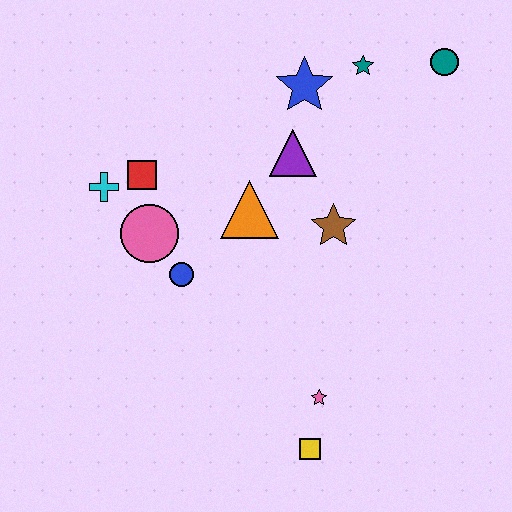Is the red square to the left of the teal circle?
Yes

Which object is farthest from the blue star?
The yellow square is farthest from the blue star.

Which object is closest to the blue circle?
The pink circle is closest to the blue circle.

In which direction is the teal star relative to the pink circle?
The teal star is to the right of the pink circle.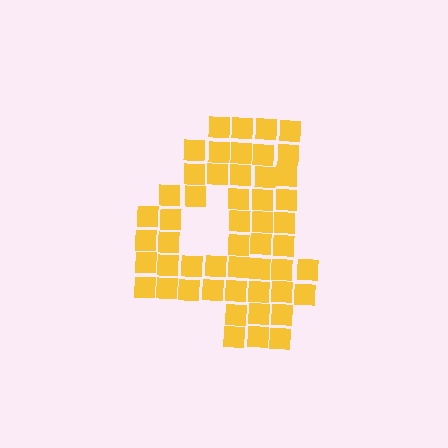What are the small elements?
The small elements are squares.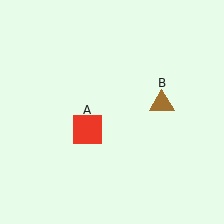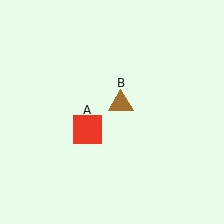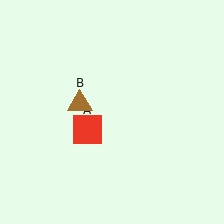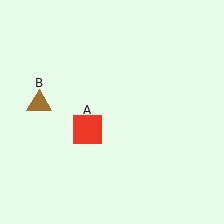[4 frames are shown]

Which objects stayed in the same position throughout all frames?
Red square (object A) remained stationary.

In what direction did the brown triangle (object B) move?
The brown triangle (object B) moved left.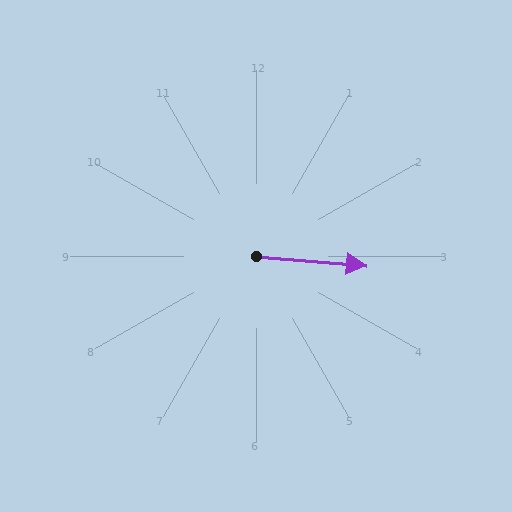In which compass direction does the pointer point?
East.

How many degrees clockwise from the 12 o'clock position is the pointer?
Approximately 95 degrees.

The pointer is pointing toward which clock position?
Roughly 3 o'clock.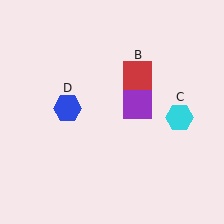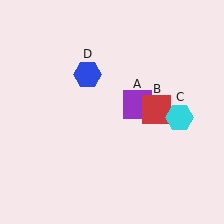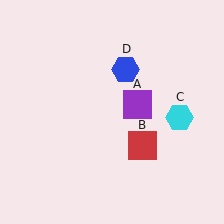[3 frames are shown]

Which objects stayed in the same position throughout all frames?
Purple square (object A) and cyan hexagon (object C) remained stationary.